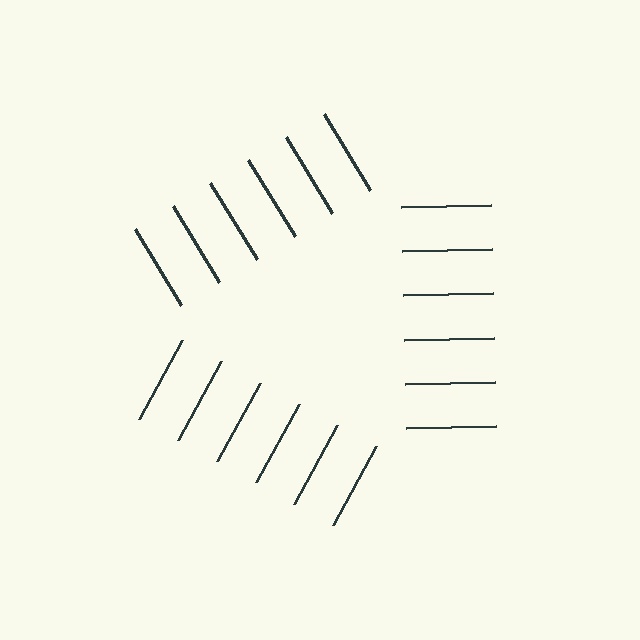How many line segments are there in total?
18 — 6 along each of the 3 edges.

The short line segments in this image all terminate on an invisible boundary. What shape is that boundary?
An illusory triangle — the line segments terminate on its edges but no continuous stroke is drawn.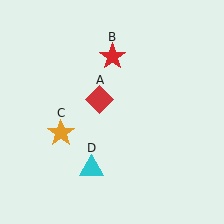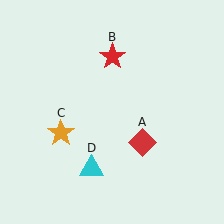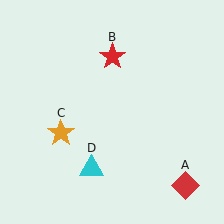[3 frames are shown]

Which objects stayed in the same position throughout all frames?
Red star (object B) and orange star (object C) and cyan triangle (object D) remained stationary.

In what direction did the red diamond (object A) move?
The red diamond (object A) moved down and to the right.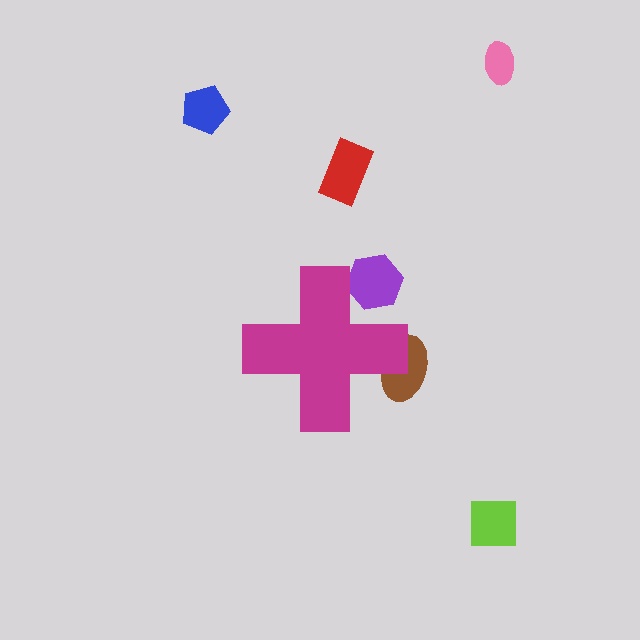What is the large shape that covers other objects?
A magenta cross.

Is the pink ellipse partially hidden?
No, the pink ellipse is fully visible.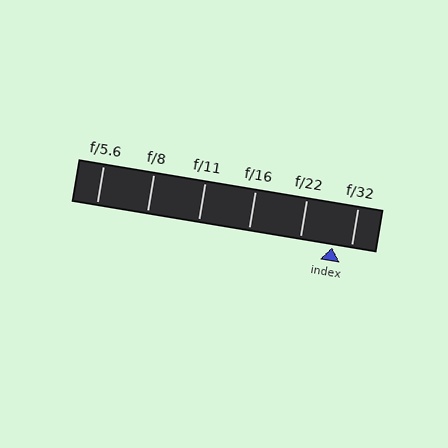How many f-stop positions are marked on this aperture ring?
There are 6 f-stop positions marked.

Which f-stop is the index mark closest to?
The index mark is closest to f/32.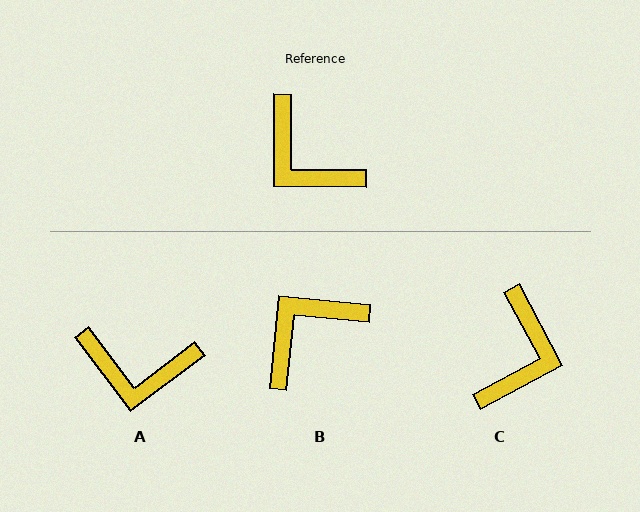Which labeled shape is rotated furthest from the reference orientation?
C, about 118 degrees away.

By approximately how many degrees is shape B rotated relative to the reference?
Approximately 95 degrees clockwise.